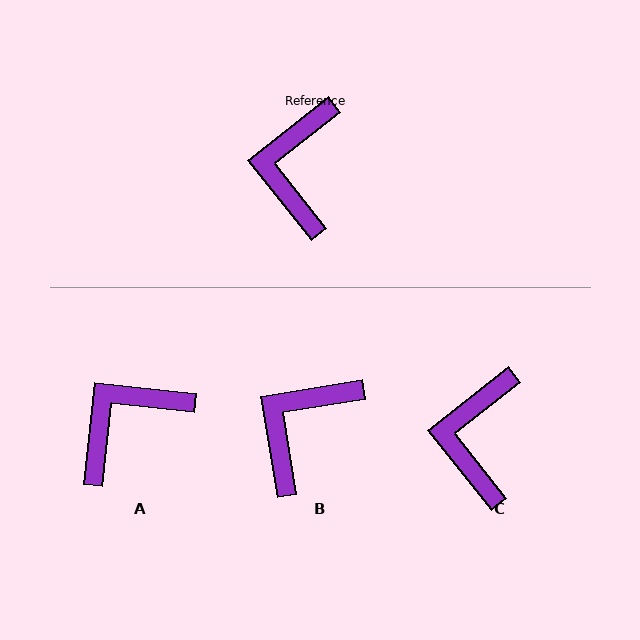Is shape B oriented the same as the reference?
No, it is off by about 29 degrees.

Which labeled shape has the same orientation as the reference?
C.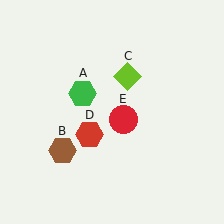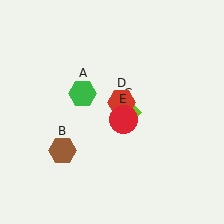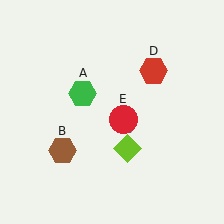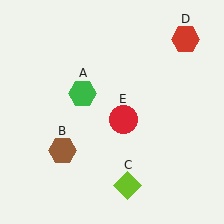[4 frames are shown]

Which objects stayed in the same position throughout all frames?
Green hexagon (object A) and brown hexagon (object B) and red circle (object E) remained stationary.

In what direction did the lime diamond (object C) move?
The lime diamond (object C) moved down.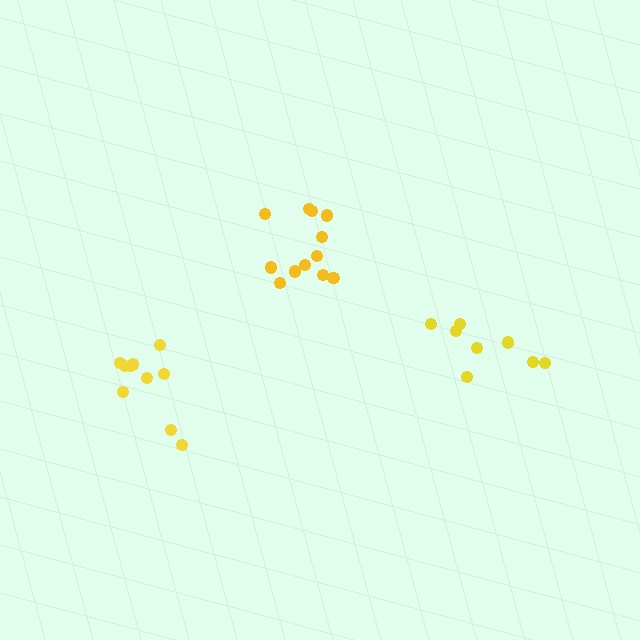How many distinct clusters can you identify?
There are 3 distinct clusters.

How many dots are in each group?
Group 1: 12 dots, Group 2: 8 dots, Group 3: 10 dots (30 total).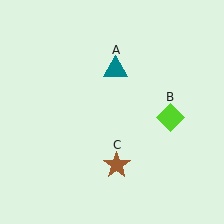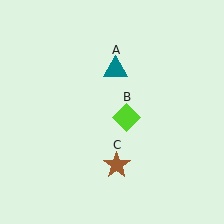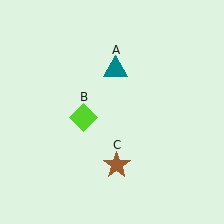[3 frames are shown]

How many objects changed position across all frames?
1 object changed position: lime diamond (object B).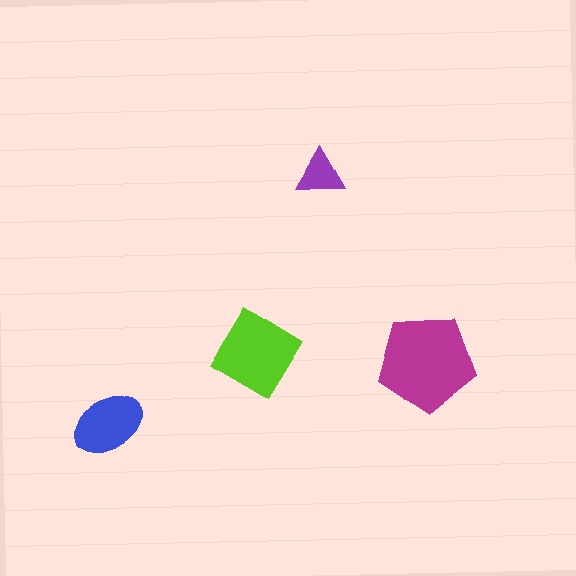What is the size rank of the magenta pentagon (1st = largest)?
1st.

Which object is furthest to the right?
The magenta pentagon is rightmost.